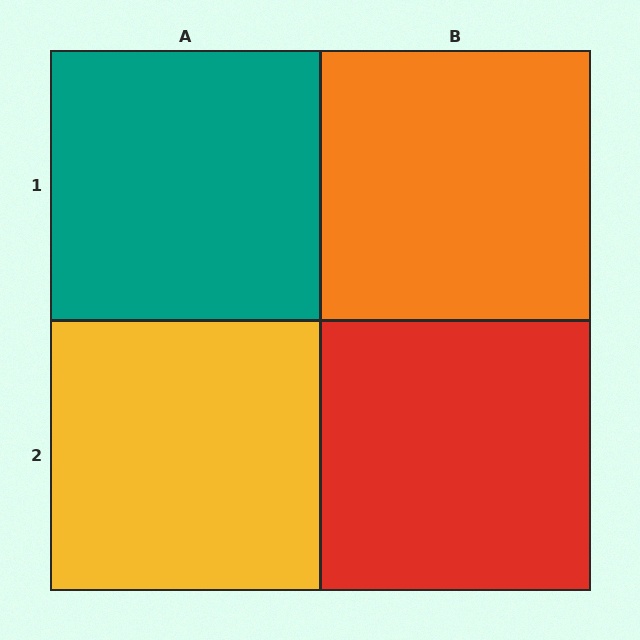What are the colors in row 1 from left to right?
Teal, orange.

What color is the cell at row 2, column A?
Yellow.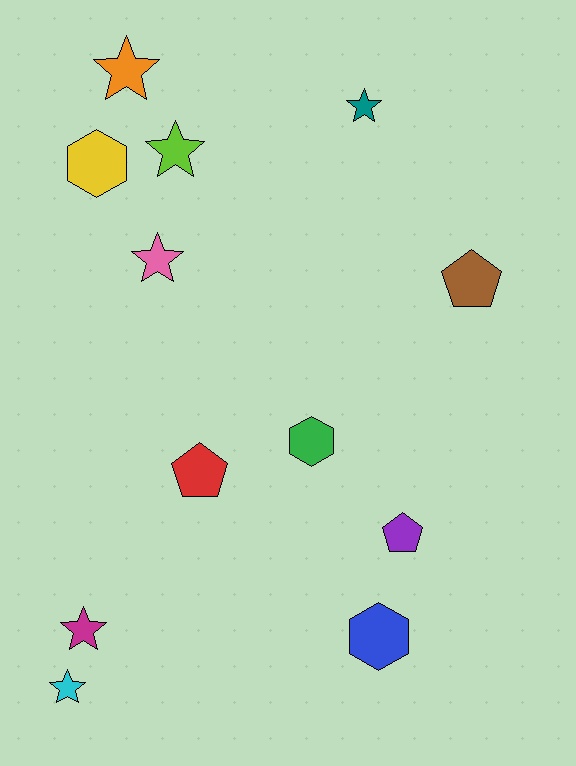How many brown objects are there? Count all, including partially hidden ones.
There is 1 brown object.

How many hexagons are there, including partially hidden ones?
There are 3 hexagons.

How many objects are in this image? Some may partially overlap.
There are 12 objects.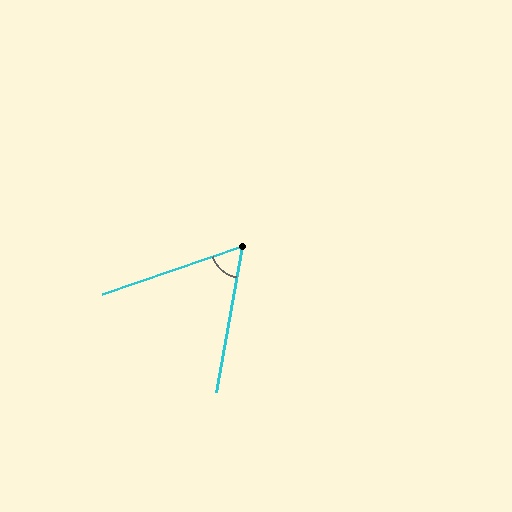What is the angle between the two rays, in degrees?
Approximately 61 degrees.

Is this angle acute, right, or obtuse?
It is acute.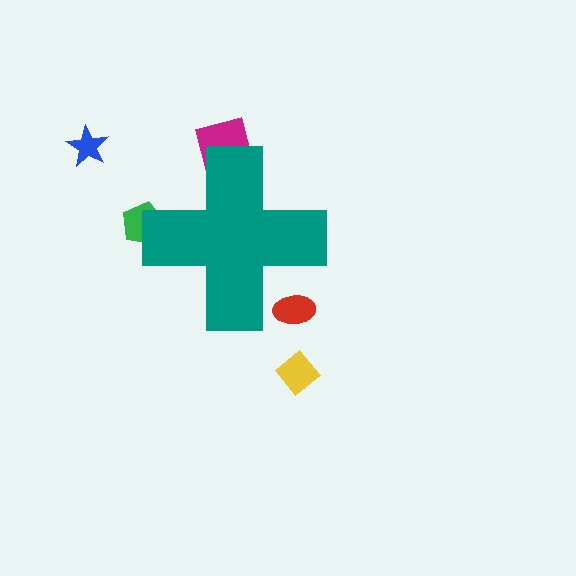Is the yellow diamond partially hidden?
No, the yellow diamond is fully visible.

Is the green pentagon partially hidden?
Yes, the green pentagon is partially hidden behind the teal cross.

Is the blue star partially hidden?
No, the blue star is fully visible.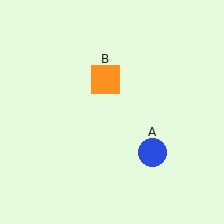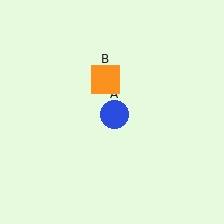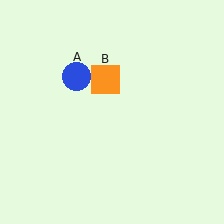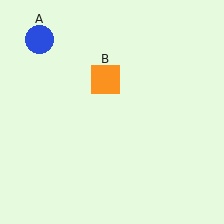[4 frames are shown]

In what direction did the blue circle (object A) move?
The blue circle (object A) moved up and to the left.